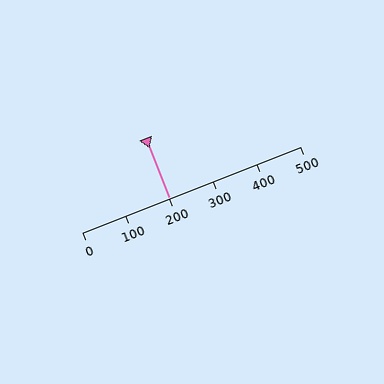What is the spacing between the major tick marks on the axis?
The major ticks are spaced 100 apart.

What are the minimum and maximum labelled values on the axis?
The axis runs from 0 to 500.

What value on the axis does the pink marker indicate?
The marker indicates approximately 200.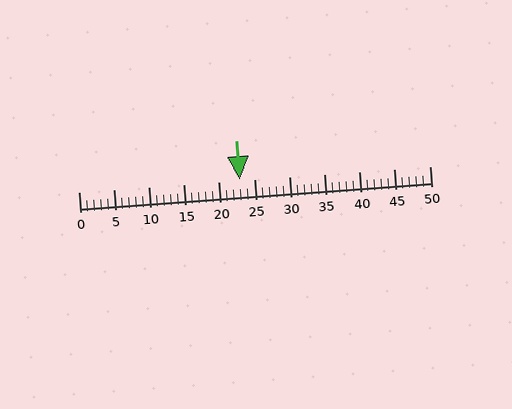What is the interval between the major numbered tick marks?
The major tick marks are spaced 5 units apart.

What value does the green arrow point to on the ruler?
The green arrow points to approximately 23.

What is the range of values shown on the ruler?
The ruler shows values from 0 to 50.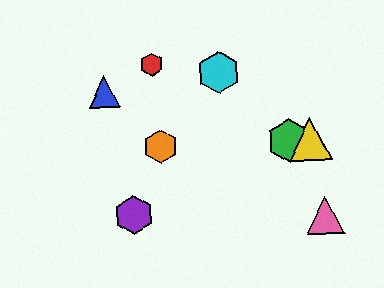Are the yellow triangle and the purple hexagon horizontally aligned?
No, the yellow triangle is at y≈139 and the purple hexagon is at y≈215.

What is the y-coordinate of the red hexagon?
The red hexagon is at y≈65.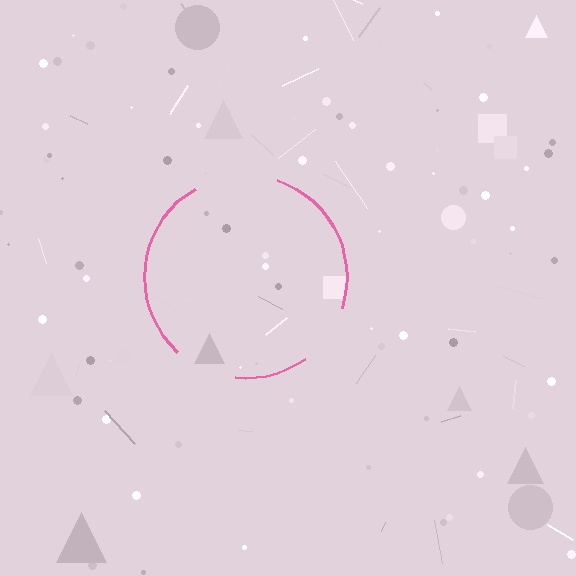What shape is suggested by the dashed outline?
The dashed outline suggests a circle.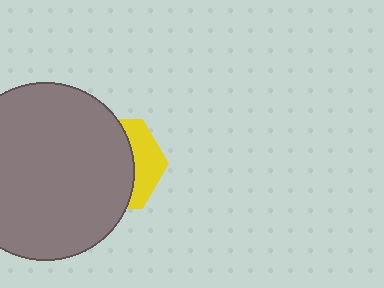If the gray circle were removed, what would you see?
You would see the complete yellow hexagon.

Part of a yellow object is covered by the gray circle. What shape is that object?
It is a hexagon.